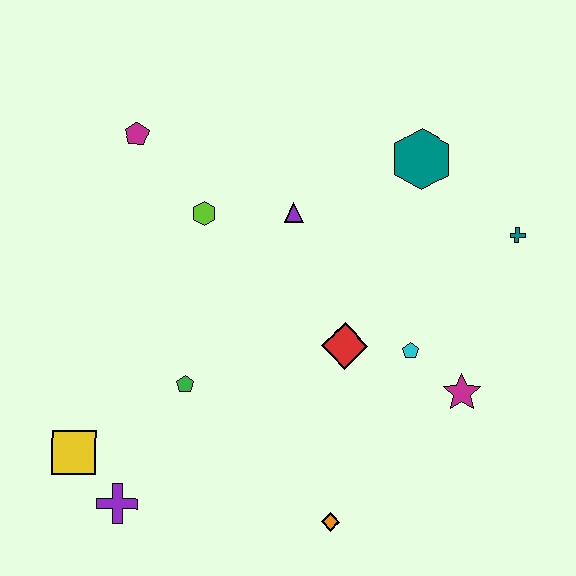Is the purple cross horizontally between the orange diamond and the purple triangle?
No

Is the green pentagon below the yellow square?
No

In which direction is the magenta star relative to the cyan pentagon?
The magenta star is to the right of the cyan pentagon.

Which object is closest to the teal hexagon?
The teal cross is closest to the teal hexagon.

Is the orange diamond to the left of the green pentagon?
No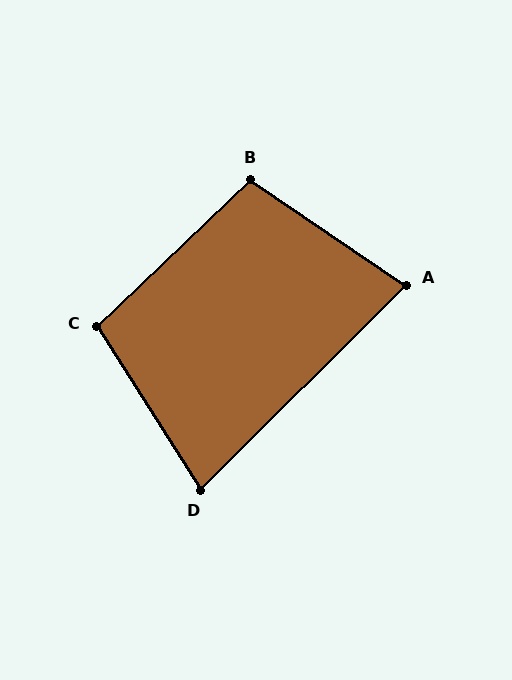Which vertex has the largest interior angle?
B, at approximately 102 degrees.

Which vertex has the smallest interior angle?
D, at approximately 78 degrees.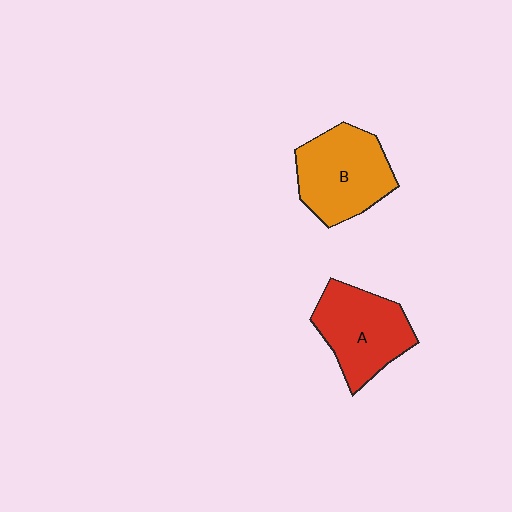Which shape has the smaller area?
Shape A (red).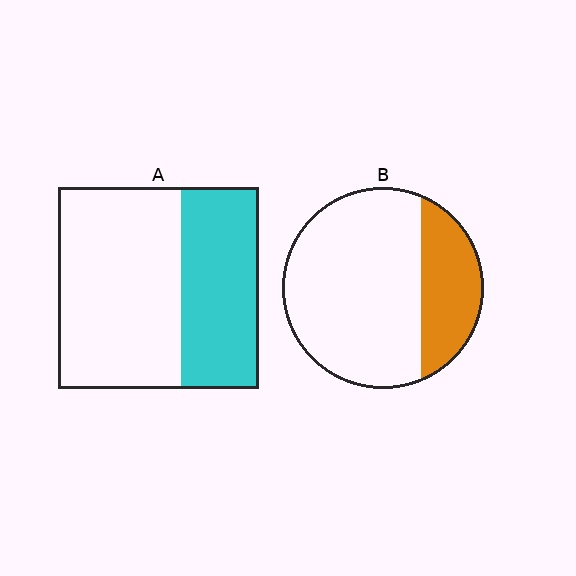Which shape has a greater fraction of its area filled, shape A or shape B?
Shape A.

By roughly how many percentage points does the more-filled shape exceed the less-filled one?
By roughly 10 percentage points (A over B).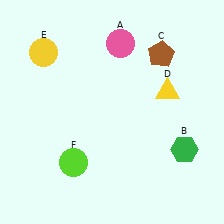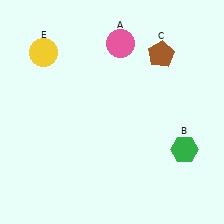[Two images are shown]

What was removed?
The lime circle (F), the yellow triangle (D) were removed in Image 2.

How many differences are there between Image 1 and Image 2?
There are 2 differences between the two images.